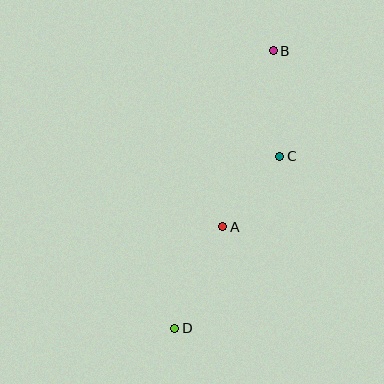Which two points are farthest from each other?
Points B and D are farthest from each other.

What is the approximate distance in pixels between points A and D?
The distance between A and D is approximately 112 pixels.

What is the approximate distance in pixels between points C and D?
The distance between C and D is approximately 202 pixels.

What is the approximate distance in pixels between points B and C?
The distance between B and C is approximately 106 pixels.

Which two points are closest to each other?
Points A and C are closest to each other.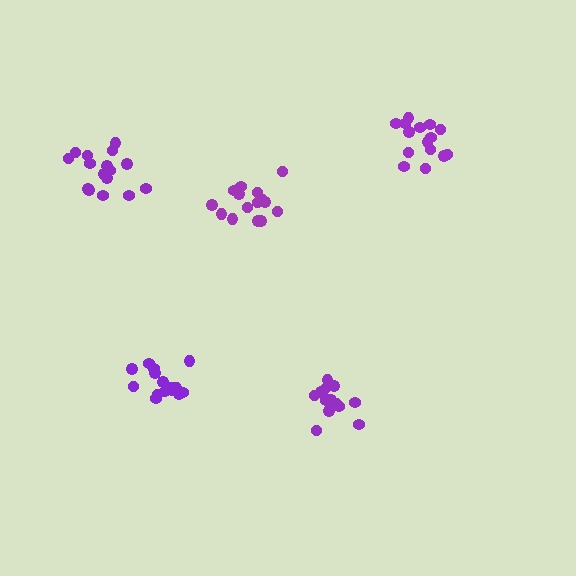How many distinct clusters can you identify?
There are 5 distinct clusters.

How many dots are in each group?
Group 1: 16 dots, Group 2: 16 dots, Group 3: 15 dots, Group 4: 15 dots, Group 5: 14 dots (76 total).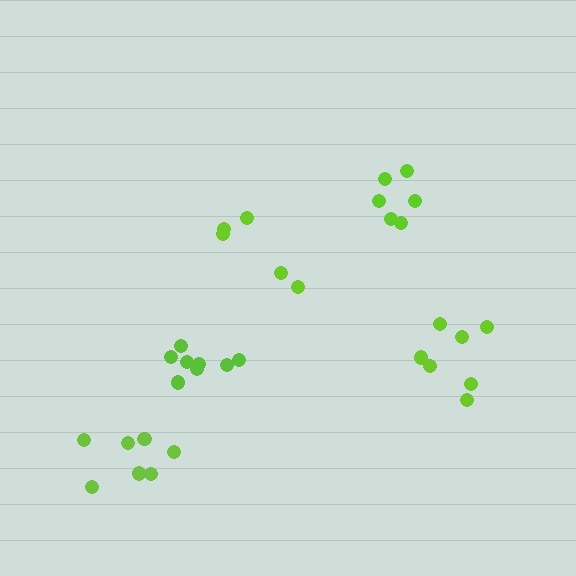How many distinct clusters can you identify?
There are 5 distinct clusters.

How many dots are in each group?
Group 1: 8 dots, Group 2: 7 dots, Group 3: 7 dots, Group 4: 6 dots, Group 5: 5 dots (33 total).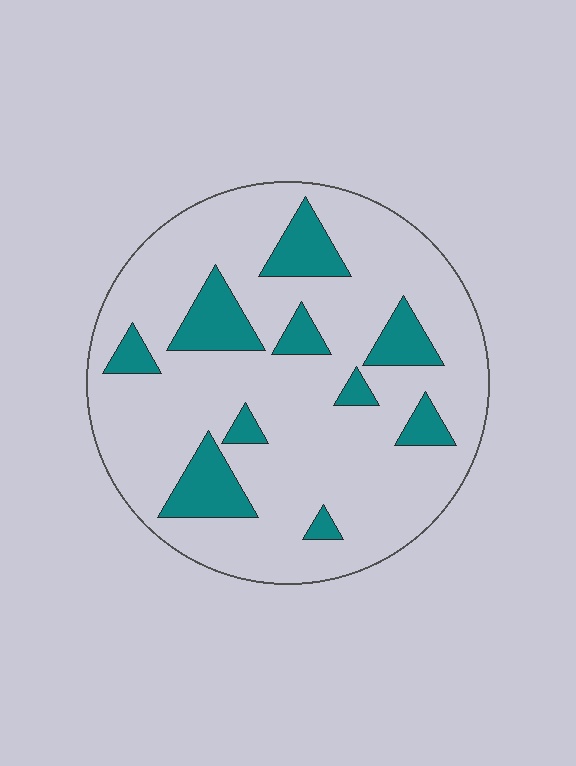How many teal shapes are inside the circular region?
10.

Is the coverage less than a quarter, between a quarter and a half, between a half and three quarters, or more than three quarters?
Less than a quarter.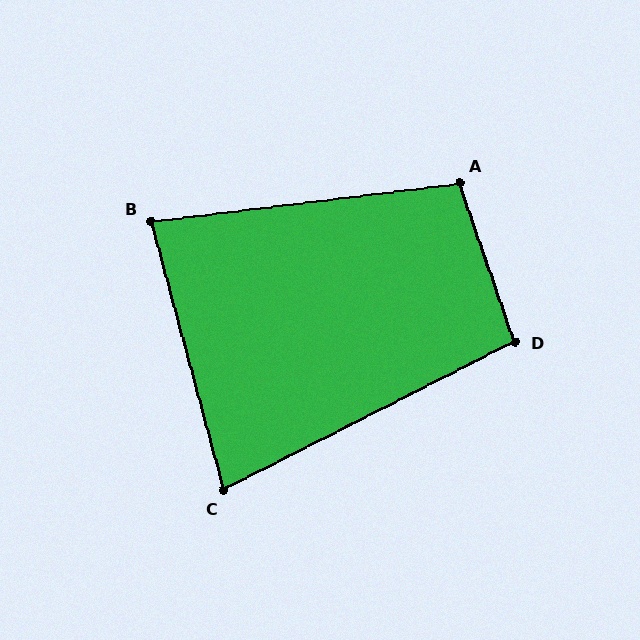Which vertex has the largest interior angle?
A, at approximately 102 degrees.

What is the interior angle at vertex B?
Approximately 82 degrees (acute).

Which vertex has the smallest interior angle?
C, at approximately 78 degrees.